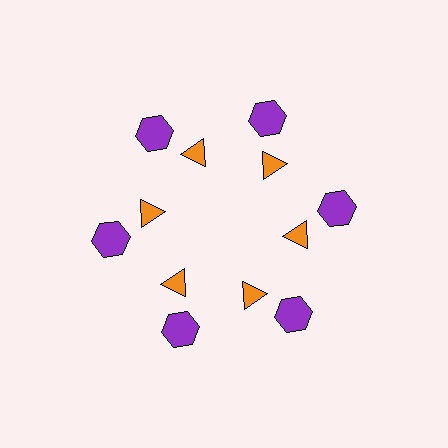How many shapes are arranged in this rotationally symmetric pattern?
There are 12 shapes, arranged in 6 groups of 2.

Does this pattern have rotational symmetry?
Yes, this pattern has 6-fold rotational symmetry. It looks the same after rotating 60 degrees around the center.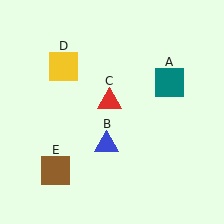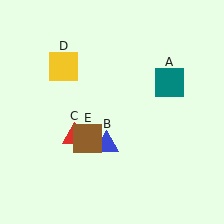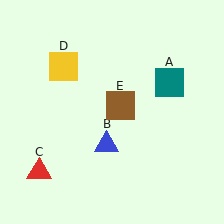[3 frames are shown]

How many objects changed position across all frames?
2 objects changed position: red triangle (object C), brown square (object E).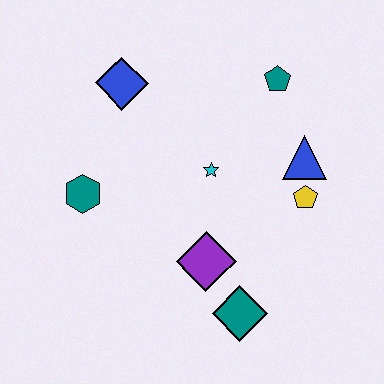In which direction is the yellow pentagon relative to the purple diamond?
The yellow pentagon is to the right of the purple diamond.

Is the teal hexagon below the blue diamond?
Yes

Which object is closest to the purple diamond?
The teal diamond is closest to the purple diamond.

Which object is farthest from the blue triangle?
The teal hexagon is farthest from the blue triangle.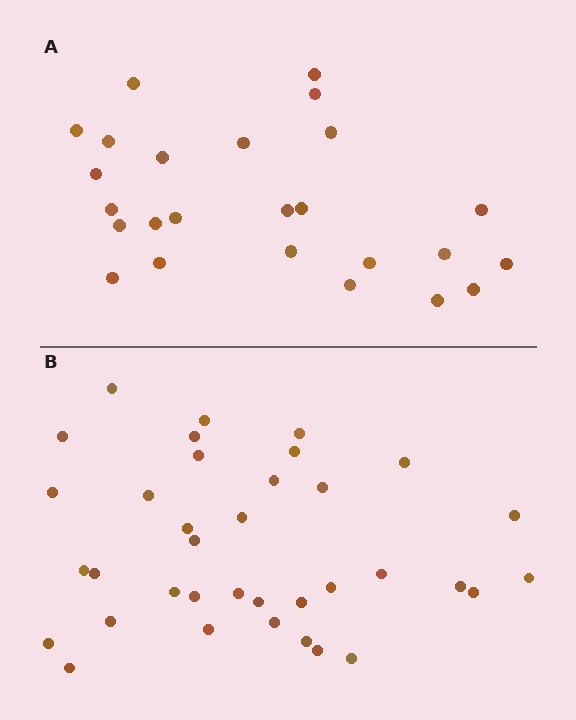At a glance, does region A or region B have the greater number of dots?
Region B (the bottom region) has more dots.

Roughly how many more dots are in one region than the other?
Region B has roughly 12 or so more dots than region A.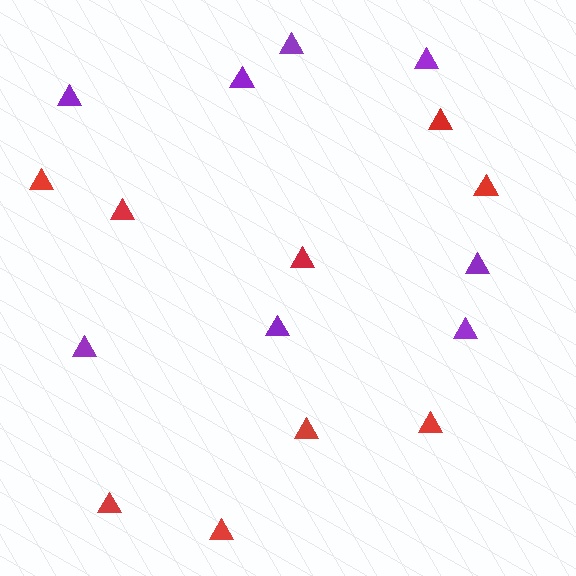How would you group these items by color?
There are 2 groups: one group of red triangles (9) and one group of purple triangles (8).